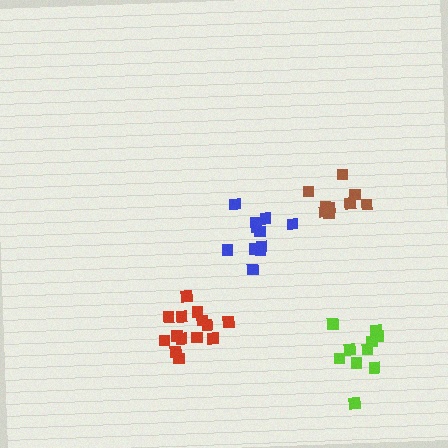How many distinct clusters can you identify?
There are 4 distinct clusters.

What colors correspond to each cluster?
The clusters are colored: brown, blue, red, lime.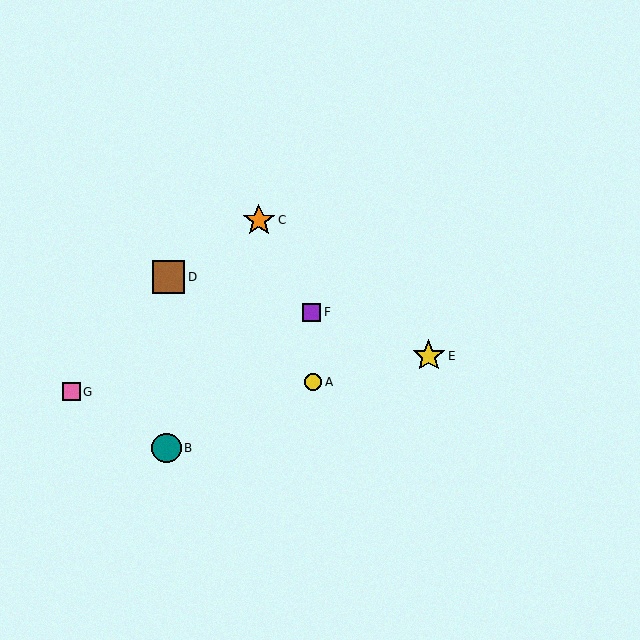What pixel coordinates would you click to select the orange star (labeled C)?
Click at (259, 220) to select the orange star C.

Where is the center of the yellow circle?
The center of the yellow circle is at (313, 382).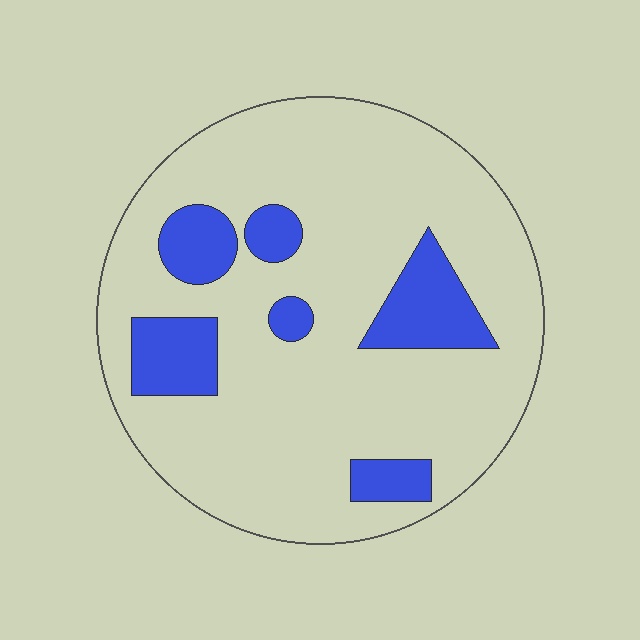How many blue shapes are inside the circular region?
6.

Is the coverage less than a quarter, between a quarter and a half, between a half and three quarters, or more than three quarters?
Less than a quarter.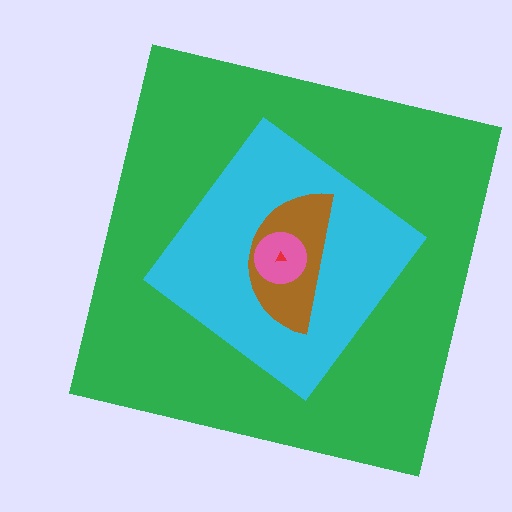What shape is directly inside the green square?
The cyan diamond.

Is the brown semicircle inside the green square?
Yes.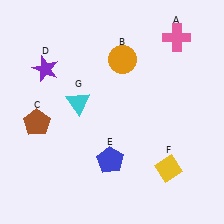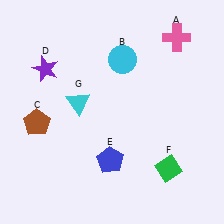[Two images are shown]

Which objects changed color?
B changed from orange to cyan. F changed from yellow to green.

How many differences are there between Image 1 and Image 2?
There are 2 differences between the two images.